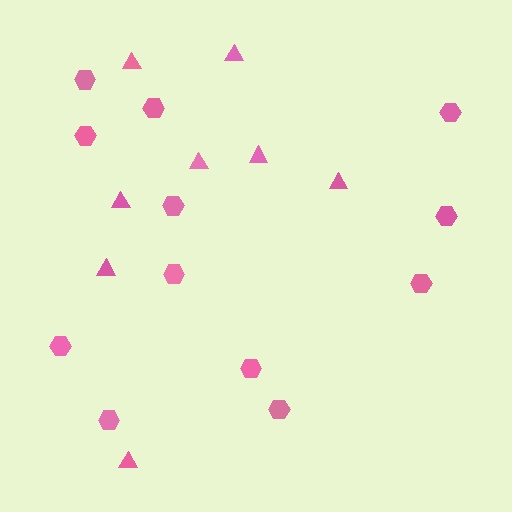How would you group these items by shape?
There are 2 groups: one group of hexagons (12) and one group of triangles (8).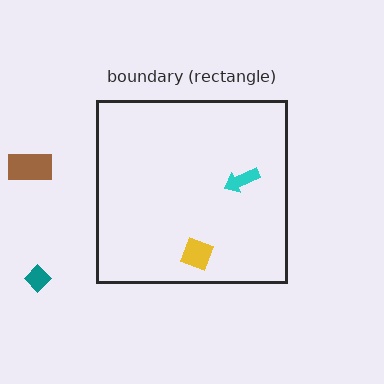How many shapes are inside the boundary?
2 inside, 2 outside.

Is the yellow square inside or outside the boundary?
Inside.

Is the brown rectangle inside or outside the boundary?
Outside.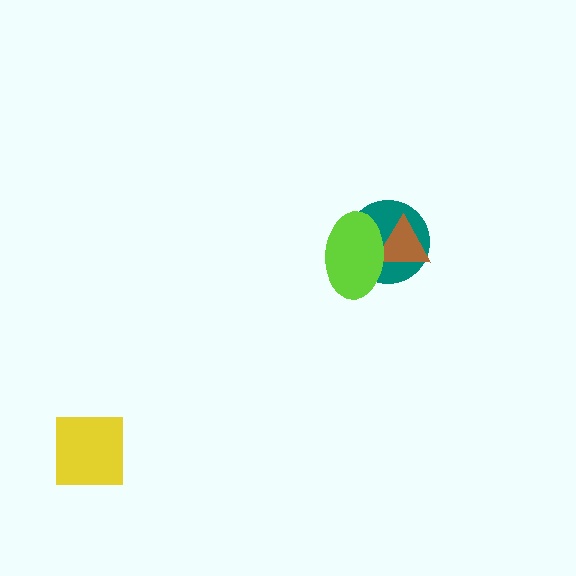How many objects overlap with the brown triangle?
2 objects overlap with the brown triangle.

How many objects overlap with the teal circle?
2 objects overlap with the teal circle.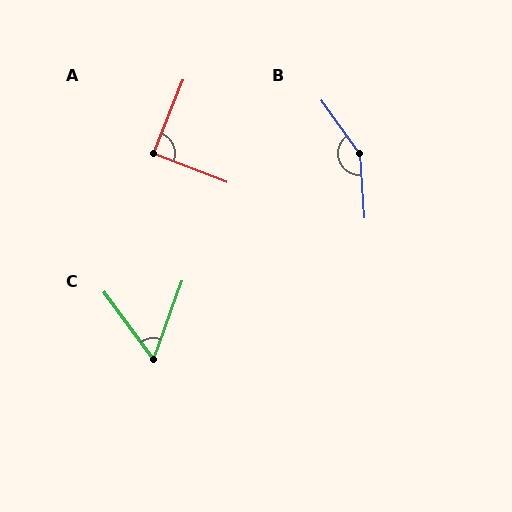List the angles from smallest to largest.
C (57°), A (89°), B (149°).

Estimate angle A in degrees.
Approximately 89 degrees.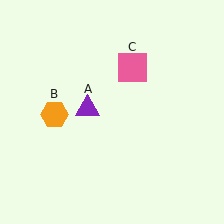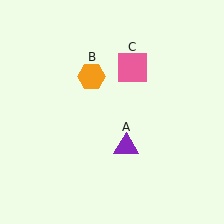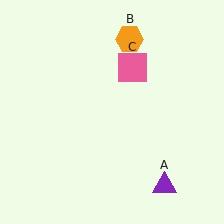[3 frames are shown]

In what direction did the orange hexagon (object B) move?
The orange hexagon (object B) moved up and to the right.